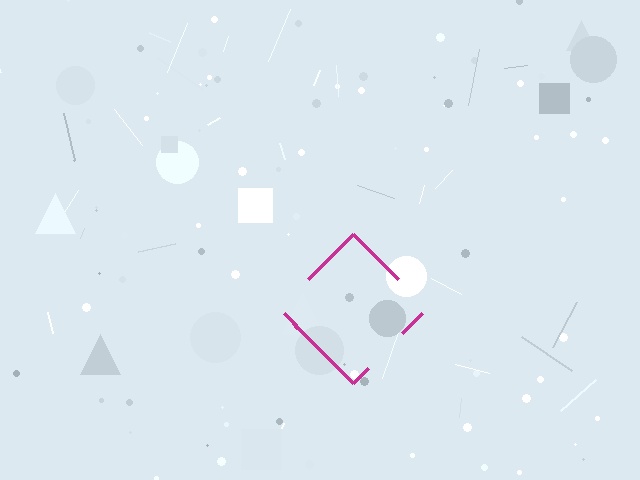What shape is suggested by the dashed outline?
The dashed outline suggests a diamond.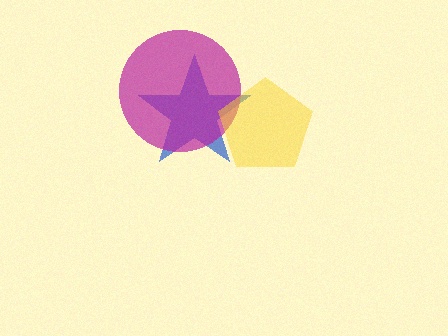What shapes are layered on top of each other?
The layered shapes are: a blue star, a magenta circle, a yellow pentagon.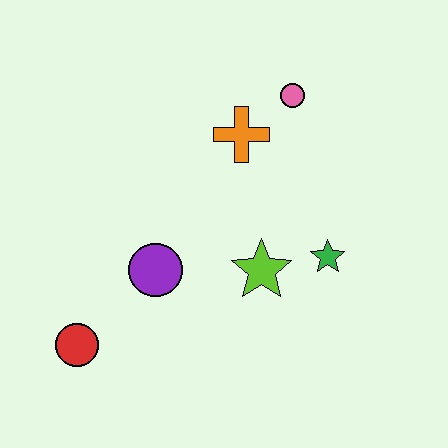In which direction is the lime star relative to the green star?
The lime star is to the left of the green star.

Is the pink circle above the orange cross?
Yes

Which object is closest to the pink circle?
The orange cross is closest to the pink circle.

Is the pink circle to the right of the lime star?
Yes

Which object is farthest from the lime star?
The red circle is farthest from the lime star.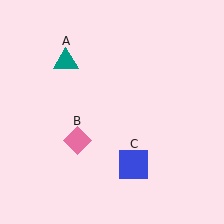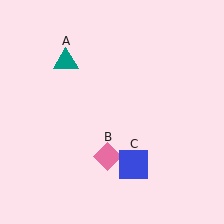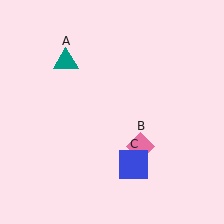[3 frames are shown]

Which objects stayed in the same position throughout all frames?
Teal triangle (object A) and blue square (object C) remained stationary.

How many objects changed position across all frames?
1 object changed position: pink diamond (object B).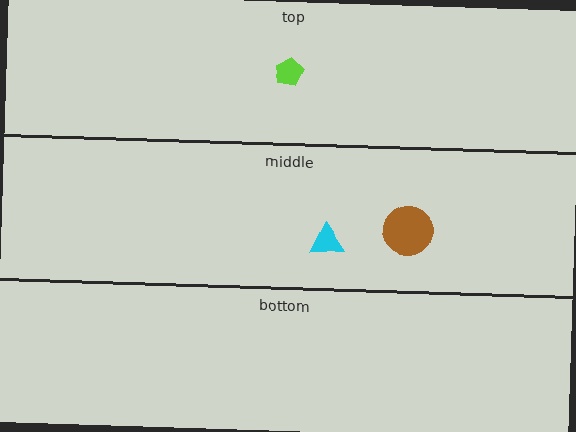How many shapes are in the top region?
1.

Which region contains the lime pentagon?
The top region.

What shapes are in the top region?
The lime pentagon.